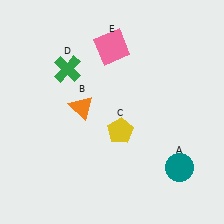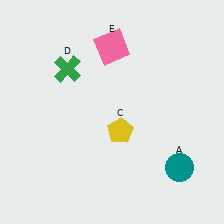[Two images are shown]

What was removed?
The orange triangle (B) was removed in Image 2.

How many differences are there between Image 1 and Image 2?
There is 1 difference between the two images.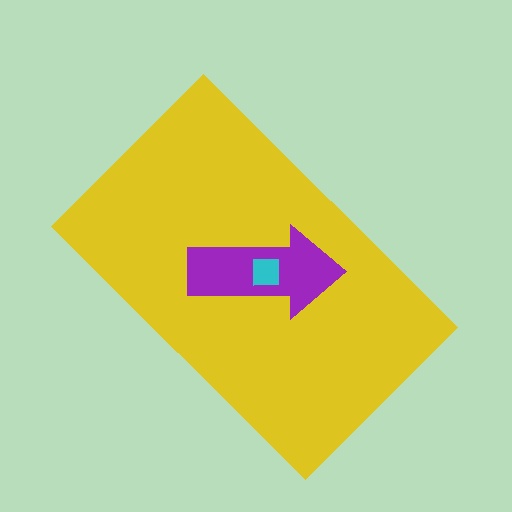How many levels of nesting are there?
3.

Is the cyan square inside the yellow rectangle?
Yes.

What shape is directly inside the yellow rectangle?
The purple arrow.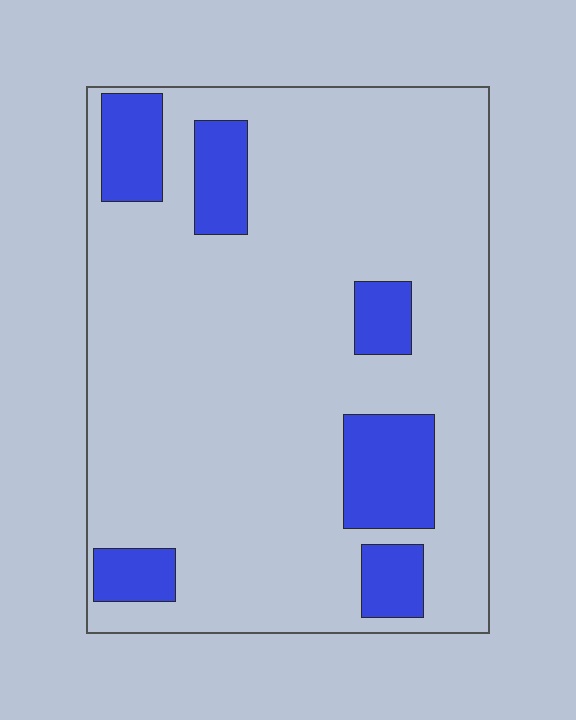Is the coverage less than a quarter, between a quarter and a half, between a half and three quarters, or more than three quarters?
Less than a quarter.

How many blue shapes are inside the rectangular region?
6.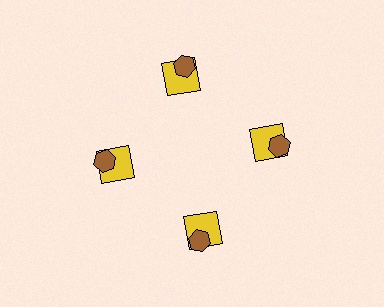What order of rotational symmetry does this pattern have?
This pattern has 4-fold rotational symmetry.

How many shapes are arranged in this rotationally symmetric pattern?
There are 8 shapes, arranged in 4 groups of 2.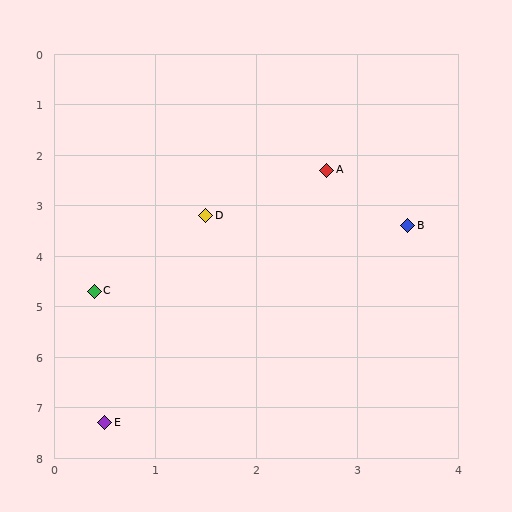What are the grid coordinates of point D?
Point D is at approximately (1.5, 3.2).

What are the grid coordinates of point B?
Point B is at approximately (3.5, 3.4).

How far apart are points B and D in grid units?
Points B and D are about 2.0 grid units apart.